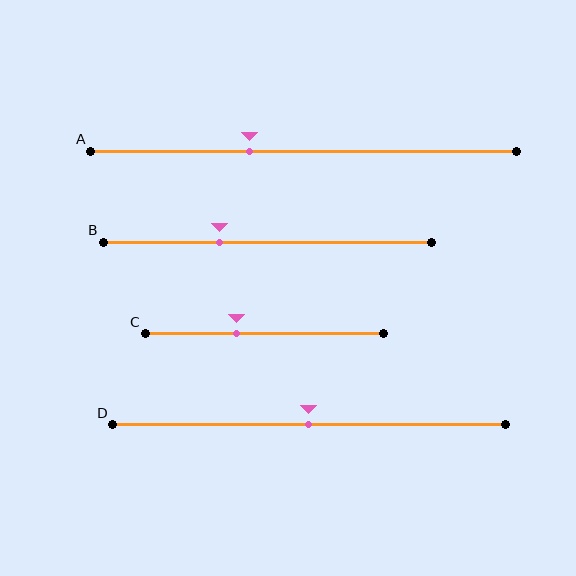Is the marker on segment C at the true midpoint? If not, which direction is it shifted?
No, the marker on segment C is shifted to the left by about 12% of the segment length.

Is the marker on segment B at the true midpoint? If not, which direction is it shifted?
No, the marker on segment B is shifted to the left by about 14% of the segment length.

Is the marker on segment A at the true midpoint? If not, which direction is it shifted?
No, the marker on segment A is shifted to the left by about 13% of the segment length.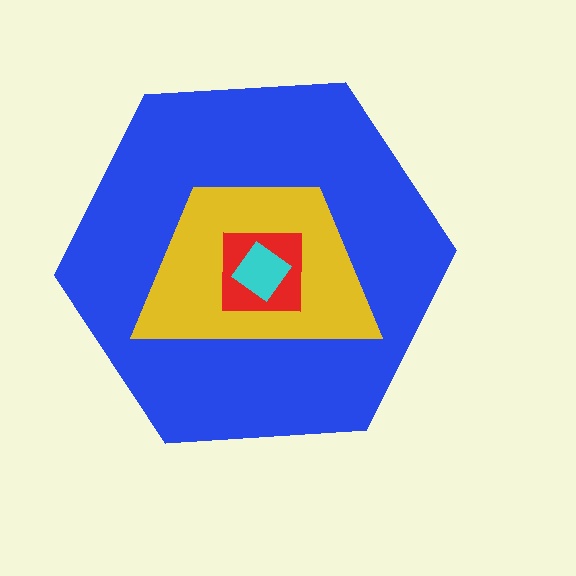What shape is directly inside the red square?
The cyan diamond.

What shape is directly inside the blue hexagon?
The yellow trapezoid.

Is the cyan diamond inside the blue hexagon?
Yes.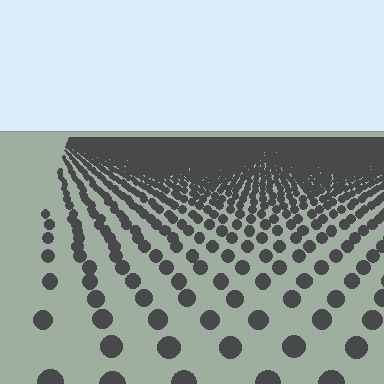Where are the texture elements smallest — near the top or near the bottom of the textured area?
Near the top.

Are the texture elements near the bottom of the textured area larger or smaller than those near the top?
Larger. Near the bottom, elements are closer to the viewer and appear at a bigger on-screen size.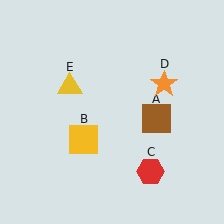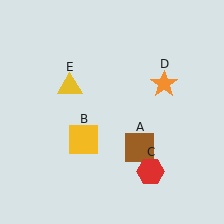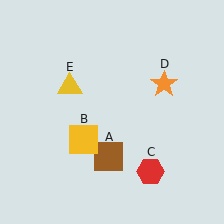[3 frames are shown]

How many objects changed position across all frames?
1 object changed position: brown square (object A).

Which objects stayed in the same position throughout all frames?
Yellow square (object B) and red hexagon (object C) and orange star (object D) and yellow triangle (object E) remained stationary.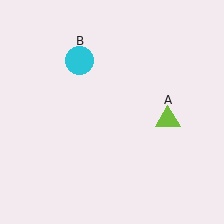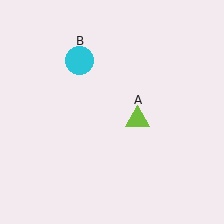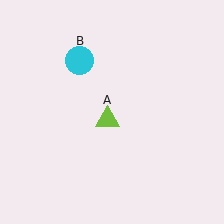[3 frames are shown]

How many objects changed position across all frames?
1 object changed position: lime triangle (object A).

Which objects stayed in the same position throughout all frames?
Cyan circle (object B) remained stationary.